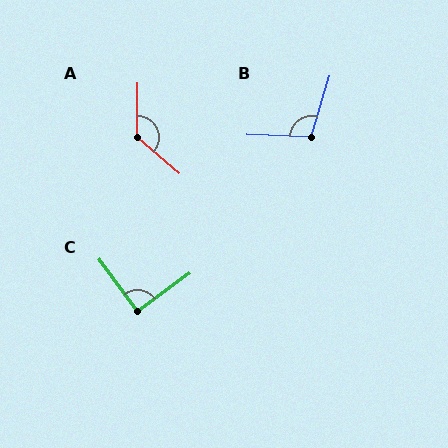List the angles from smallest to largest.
C (90°), B (105°), A (130°).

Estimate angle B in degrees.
Approximately 105 degrees.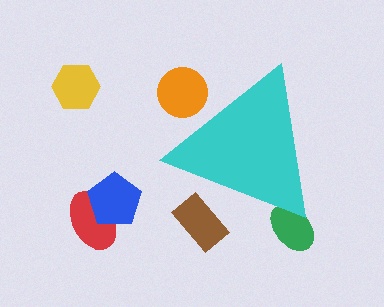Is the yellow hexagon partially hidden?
No, the yellow hexagon is fully visible.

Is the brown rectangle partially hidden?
Yes, the brown rectangle is partially hidden behind the cyan triangle.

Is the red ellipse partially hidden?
No, the red ellipse is fully visible.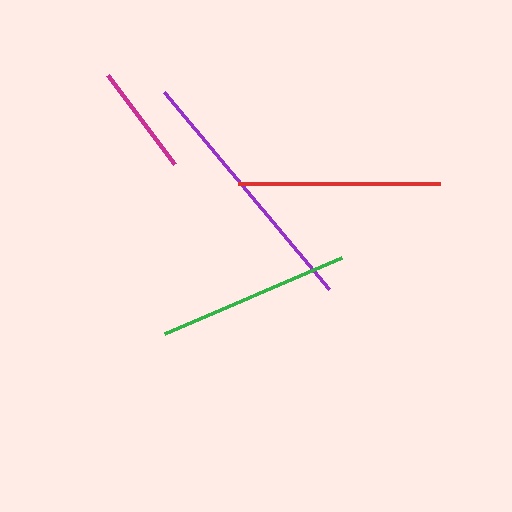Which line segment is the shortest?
The magenta line is the shortest at approximately 112 pixels.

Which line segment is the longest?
The purple line is the longest at approximately 257 pixels.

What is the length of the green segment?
The green segment is approximately 192 pixels long.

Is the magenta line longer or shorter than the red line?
The red line is longer than the magenta line.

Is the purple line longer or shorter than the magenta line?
The purple line is longer than the magenta line.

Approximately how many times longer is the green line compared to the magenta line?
The green line is approximately 1.7 times the length of the magenta line.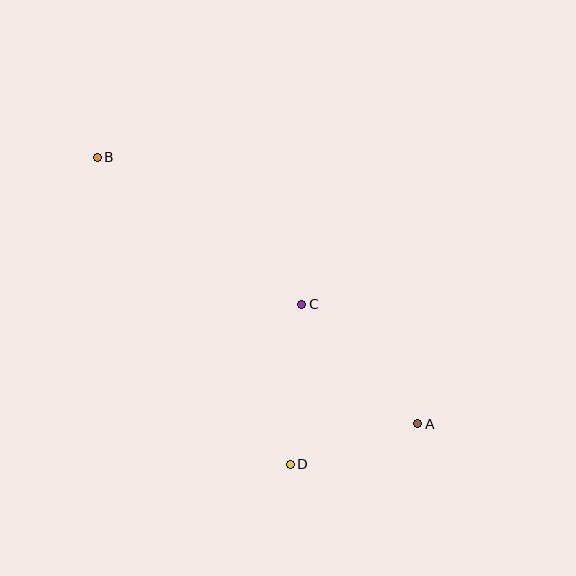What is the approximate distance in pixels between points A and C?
The distance between A and C is approximately 167 pixels.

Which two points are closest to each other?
Points A and D are closest to each other.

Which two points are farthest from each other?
Points A and B are farthest from each other.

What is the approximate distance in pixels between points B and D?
The distance between B and D is approximately 363 pixels.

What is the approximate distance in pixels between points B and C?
The distance between B and C is approximately 252 pixels.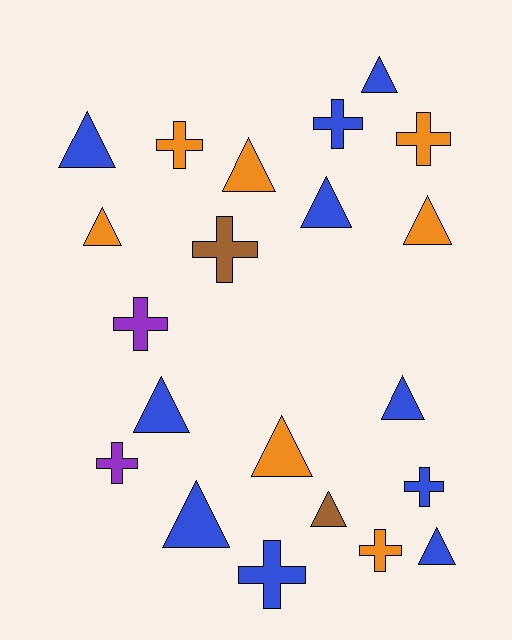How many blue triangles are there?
There are 7 blue triangles.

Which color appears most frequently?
Blue, with 10 objects.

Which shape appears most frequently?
Triangle, with 12 objects.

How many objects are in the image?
There are 21 objects.